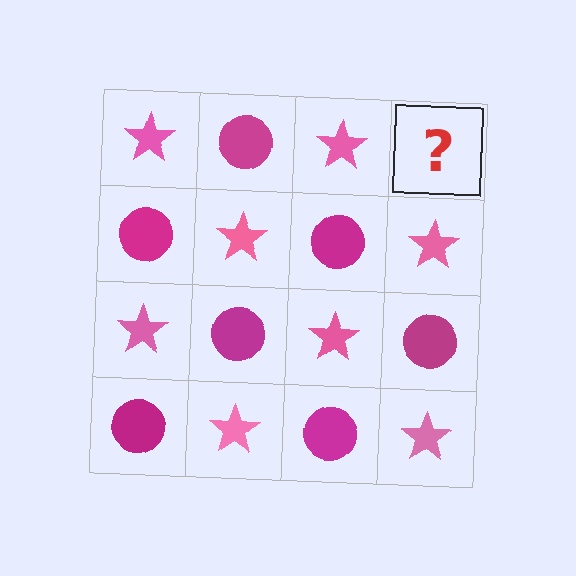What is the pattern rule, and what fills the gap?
The rule is that it alternates pink star and magenta circle in a checkerboard pattern. The gap should be filled with a magenta circle.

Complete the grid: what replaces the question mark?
The question mark should be replaced with a magenta circle.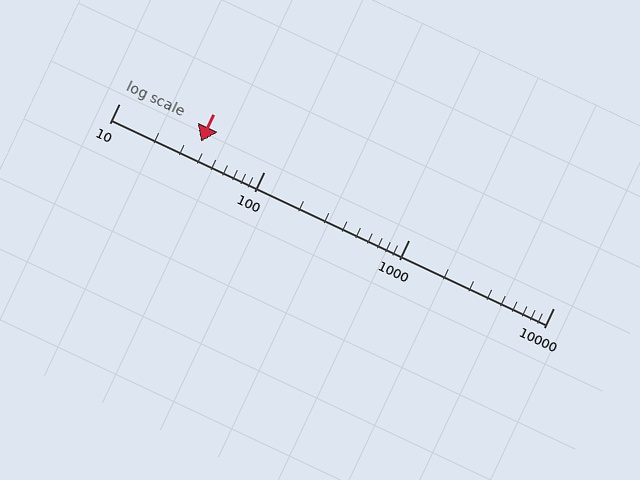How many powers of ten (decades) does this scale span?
The scale spans 3 decades, from 10 to 10000.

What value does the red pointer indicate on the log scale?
The pointer indicates approximately 37.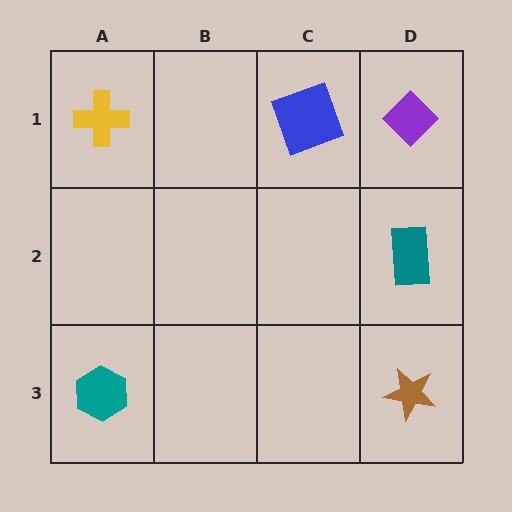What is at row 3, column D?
A brown star.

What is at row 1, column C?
A blue square.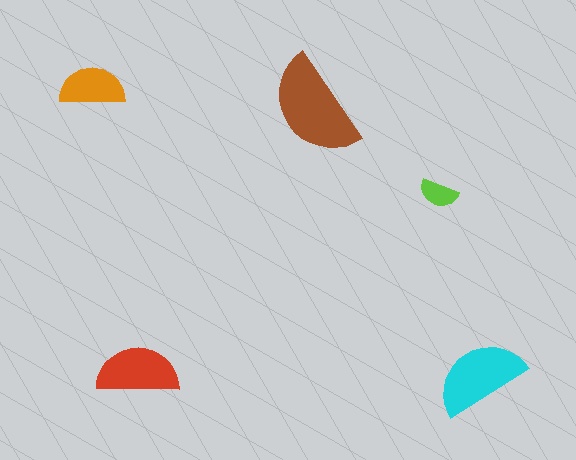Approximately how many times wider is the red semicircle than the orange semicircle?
About 1.5 times wider.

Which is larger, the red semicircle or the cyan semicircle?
The cyan one.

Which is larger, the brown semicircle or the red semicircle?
The brown one.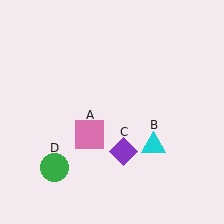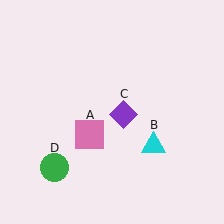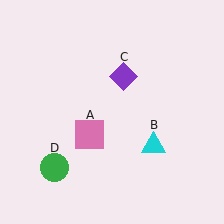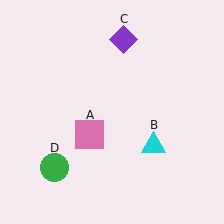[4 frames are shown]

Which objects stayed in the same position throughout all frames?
Pink square (object A) and cyan triangle (object B) and green circle (object D) remained stationary.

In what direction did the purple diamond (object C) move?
The purple diamond (object C) moved up.